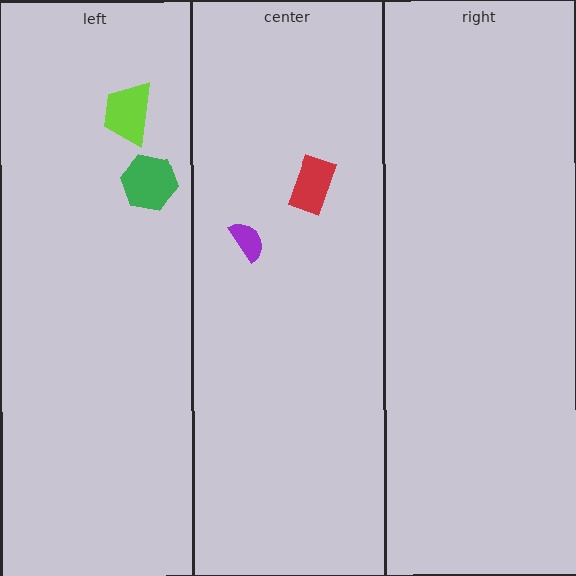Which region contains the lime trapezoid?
The left region.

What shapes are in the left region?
The green hexagon, the lime trapezoid.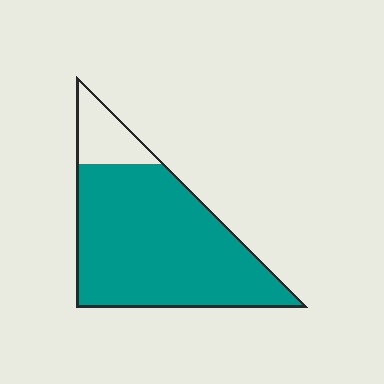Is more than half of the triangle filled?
Yes.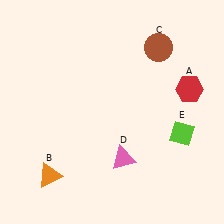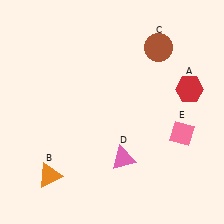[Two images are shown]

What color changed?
The diamond (E) changed from lime in Image 1 to pink in Image 2.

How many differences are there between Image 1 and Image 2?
There is 1 difference between the two images.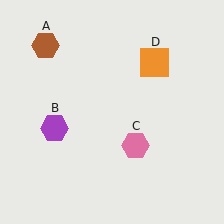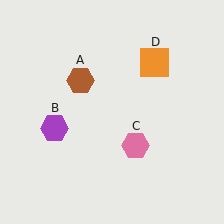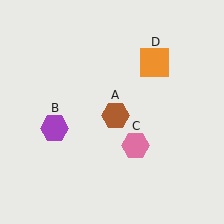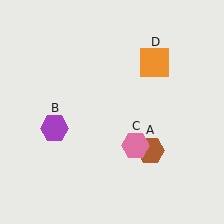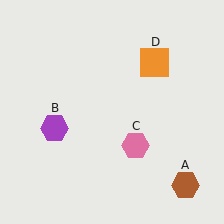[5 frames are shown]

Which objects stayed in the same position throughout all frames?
Purple hexagon (object B) and pink hexagon (object C) and orange square (object D) remained stationary.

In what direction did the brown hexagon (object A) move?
The brown hexagon (object A) moved down and to the right.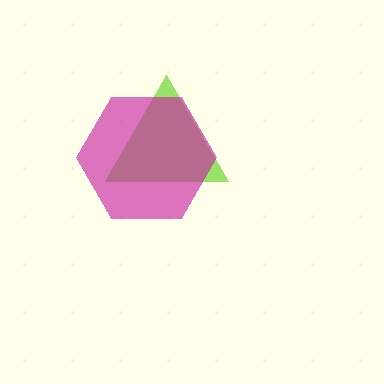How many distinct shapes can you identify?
There are 2 distinct shapes: a lime triangle, a magenta hexagon.